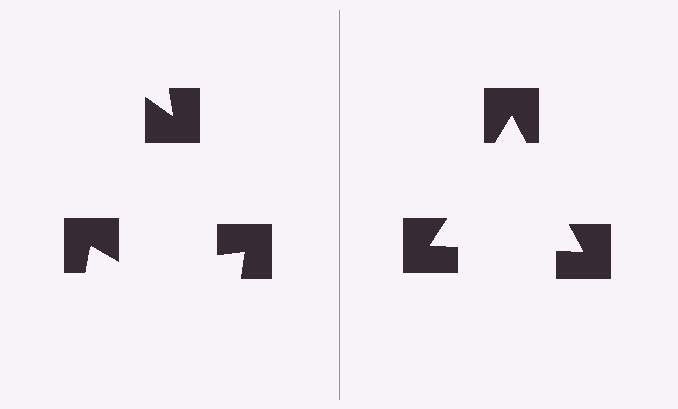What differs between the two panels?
The notched squares are positioned identically on both sides; only the wedge orientations differ. On the right they align to a triangle; on the left they are misaligned.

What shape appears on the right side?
An illusory triangle.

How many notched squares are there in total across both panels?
6 — 3 on each side.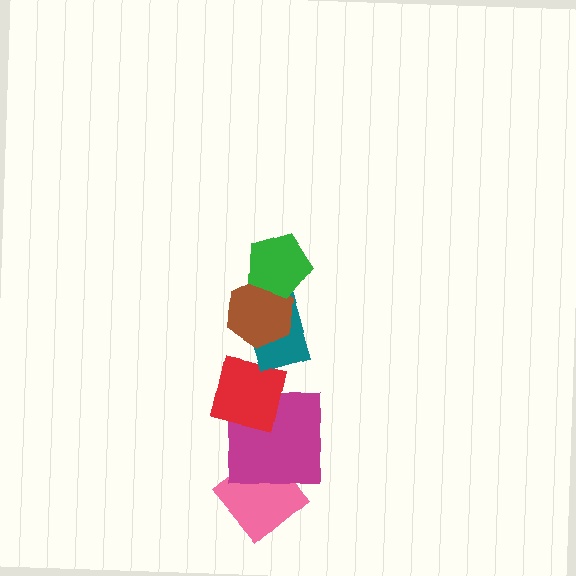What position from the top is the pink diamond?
The pink diamond is 6th from the top.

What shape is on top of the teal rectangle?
The brown hexagon is on top of the teal rectangle.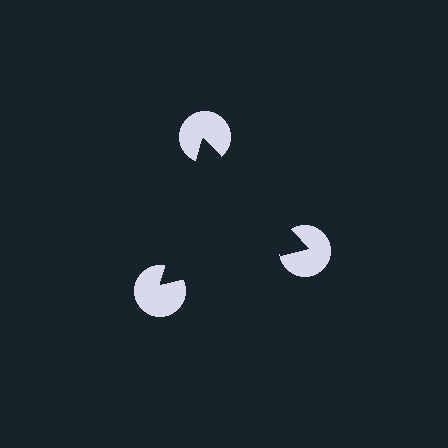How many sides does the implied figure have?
3 sides.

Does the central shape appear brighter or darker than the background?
It typically appears slightly darker than the background, even though no actual brightness change is drawn.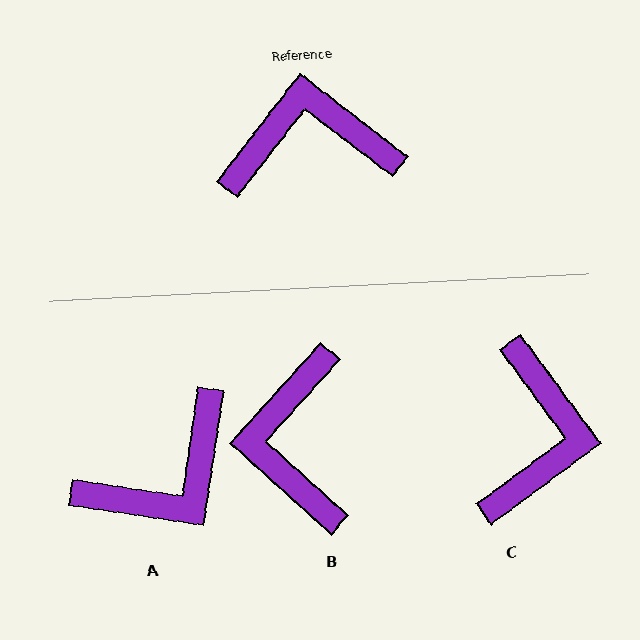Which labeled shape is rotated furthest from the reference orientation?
A, about 151 degrees away.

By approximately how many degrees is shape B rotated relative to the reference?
Approximately 86 degrees counter-clockwise.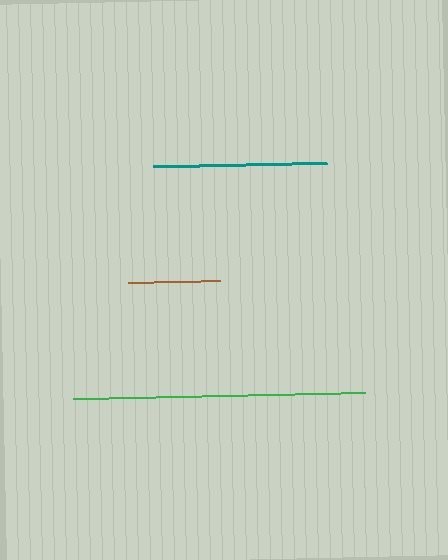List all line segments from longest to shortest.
From longest to shortest: green, teal, brown.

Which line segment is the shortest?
The brown line is the shortest at approximately 92 pixels.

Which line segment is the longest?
The green line is the longest at approximately 294 pixels.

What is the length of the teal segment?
The teal segment is approximately 173 pixels long.